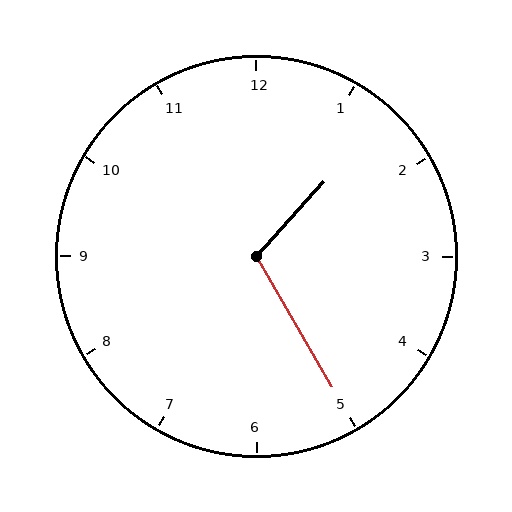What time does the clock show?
1:25.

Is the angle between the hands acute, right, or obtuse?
It is obtuse.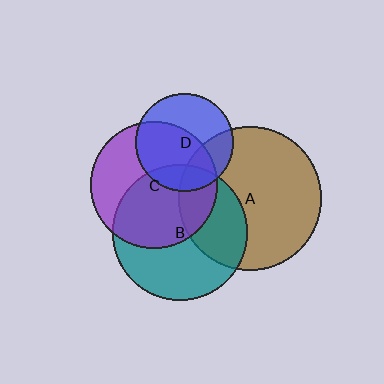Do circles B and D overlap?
Yes.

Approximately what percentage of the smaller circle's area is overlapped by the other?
Approximately 20%.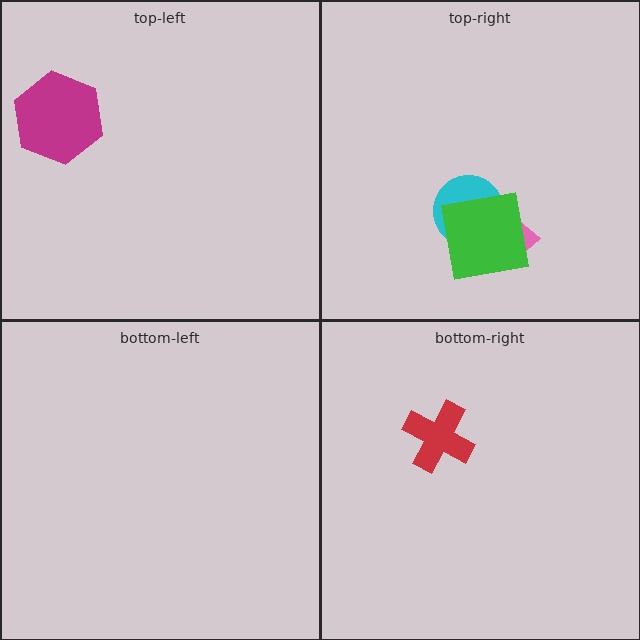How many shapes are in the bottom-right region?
1.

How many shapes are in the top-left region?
1.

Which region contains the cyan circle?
The top-right region.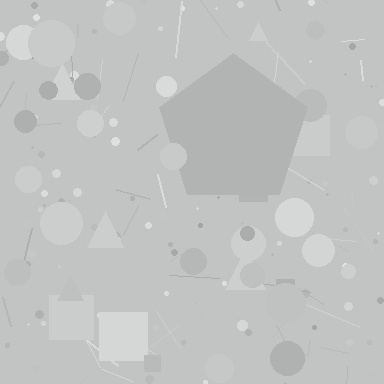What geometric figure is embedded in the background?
A pentagon is embedded in the background.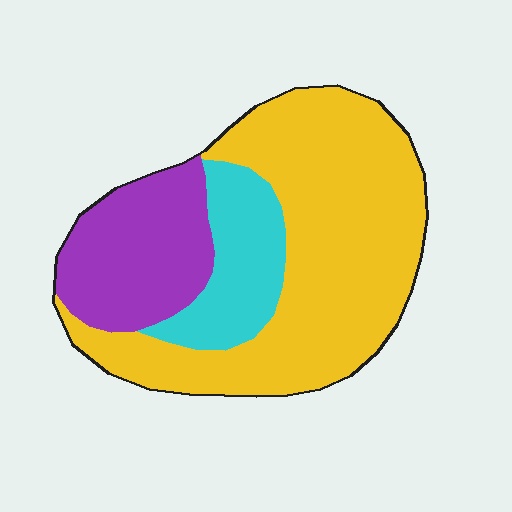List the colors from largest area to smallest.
From largest to smallest: yellow, purple, cyan.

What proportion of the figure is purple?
Purple takes up about one quarter (1/4) of the figure.